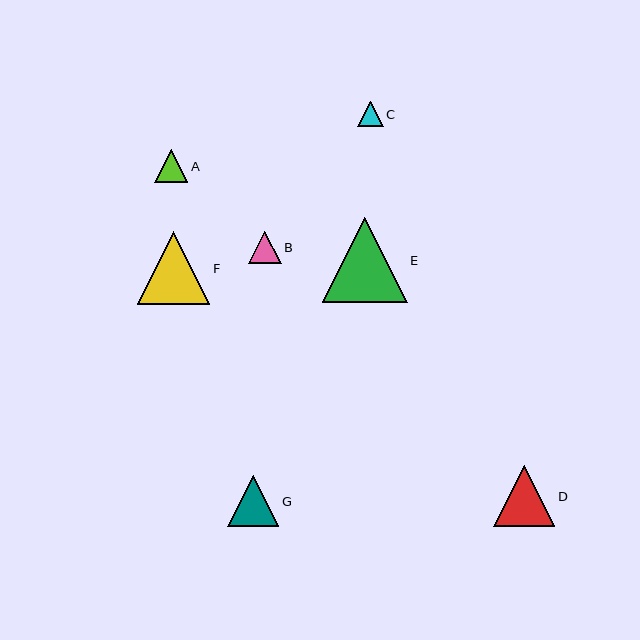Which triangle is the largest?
Triangle E is the largest with a size of approximately 85 pixels.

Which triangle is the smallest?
Triangle C is the smallest with a size of approximately 25 pixels.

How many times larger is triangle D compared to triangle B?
Triangle D is approximately 1.9 times the size of triangle B.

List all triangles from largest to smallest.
From largest to smallest: E, F, D, G, A, B, C.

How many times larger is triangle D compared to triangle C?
Triangle D is approximately 2.4 times the size of triangle C.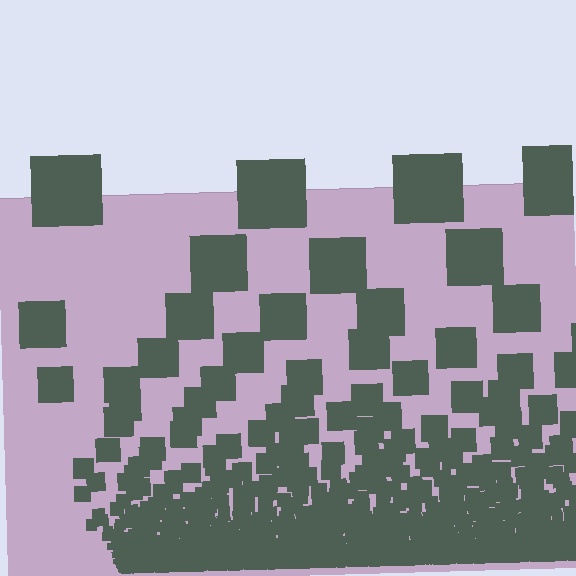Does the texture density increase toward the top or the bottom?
Density increases toward the bottom.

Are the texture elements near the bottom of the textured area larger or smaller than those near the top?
Smaller. The gradient is inverted — elements near the bottom are smaller and denser.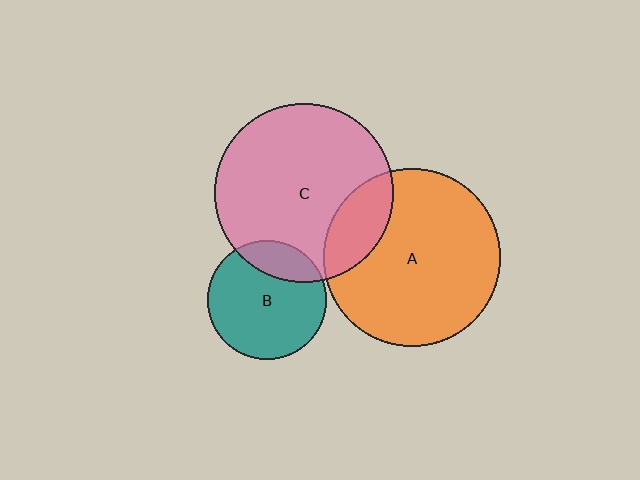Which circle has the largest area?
Circle C (pink).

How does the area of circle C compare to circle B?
Approximately 2.3 times.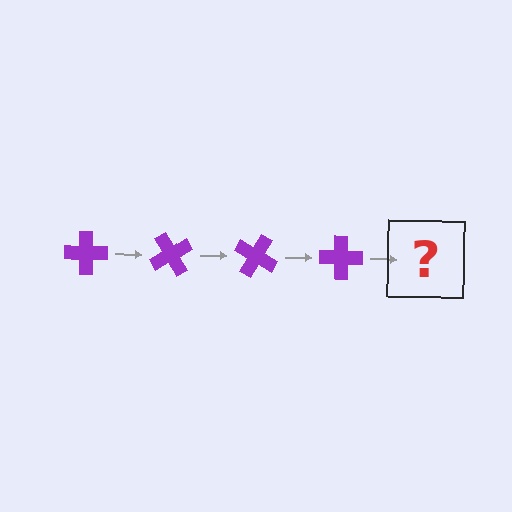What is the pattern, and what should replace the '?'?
The pattern is that the cross rotates 60 degrees each step. The '?' should be a purple cross rotated 240 degrees.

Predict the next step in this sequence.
The next step is a purple cross rotated 240 degrees.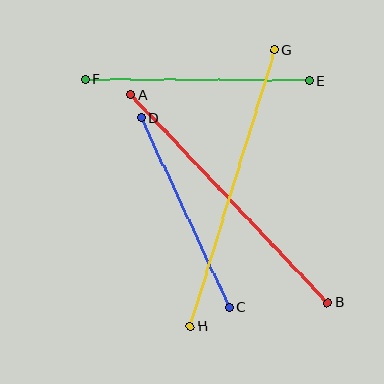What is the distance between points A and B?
The distance is approximately 286 pixels.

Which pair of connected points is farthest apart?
Points G and H are farthest apart.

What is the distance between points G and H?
The distance is approximately 289 pixels.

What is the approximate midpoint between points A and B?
The midpoint is at approximately (229, 199) pixels.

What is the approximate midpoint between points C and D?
The midpoint is at approximately (185, 213) pixels.